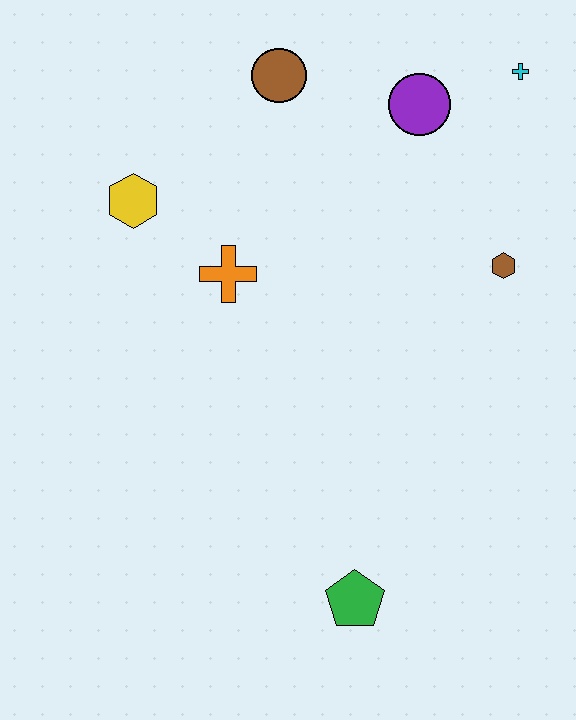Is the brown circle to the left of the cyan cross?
Yes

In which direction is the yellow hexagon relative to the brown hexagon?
The yellow hexagon is to the left of the brown hexagon.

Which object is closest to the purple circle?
The cyan cross is closest to the purple circle.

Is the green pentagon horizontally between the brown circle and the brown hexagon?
Yes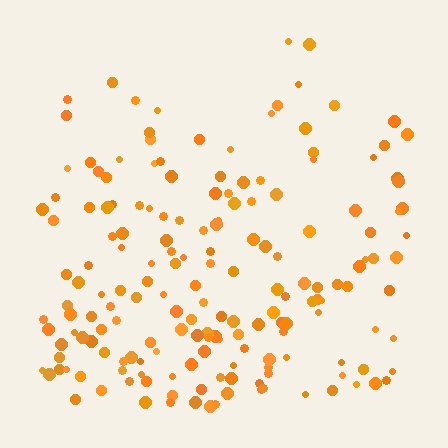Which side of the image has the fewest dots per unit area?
The top.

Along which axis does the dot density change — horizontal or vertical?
Vertical.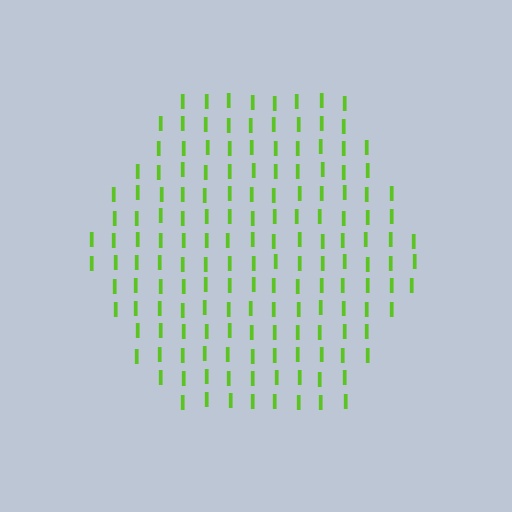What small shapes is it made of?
It is made of small letter I's.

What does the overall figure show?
The overall figure shows a hexagon.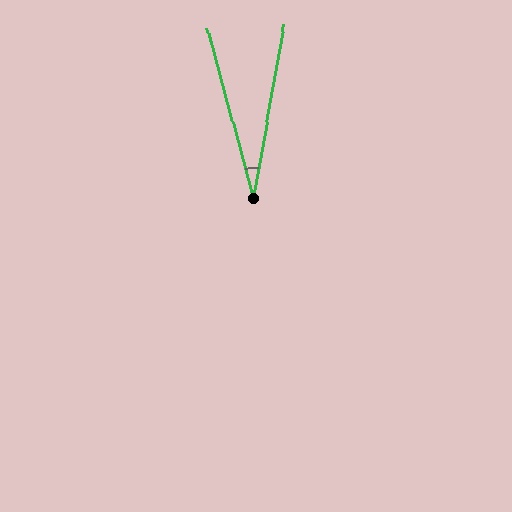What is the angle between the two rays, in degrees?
Approximately 25 degrees.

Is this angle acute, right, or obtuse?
It is acute.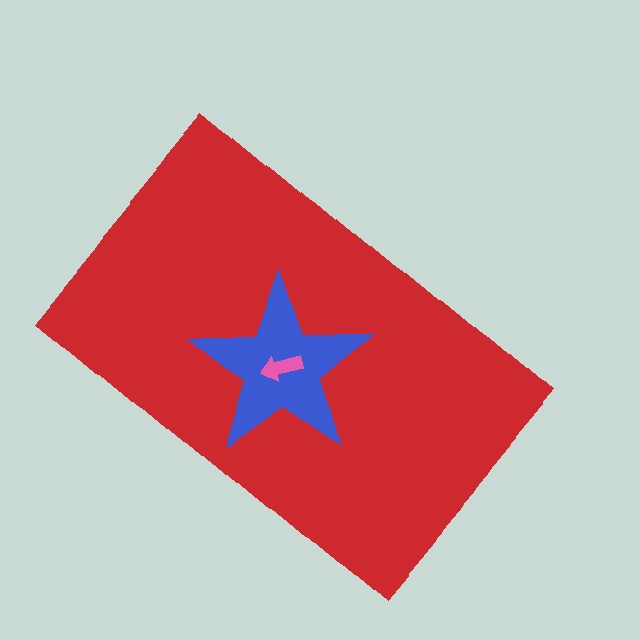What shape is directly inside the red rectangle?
The blue star.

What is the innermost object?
The pink arrow.